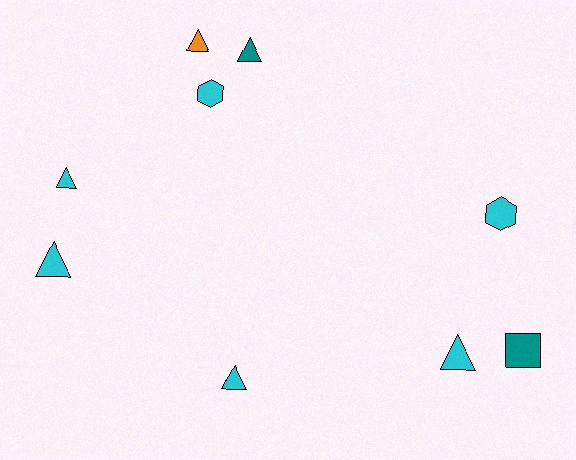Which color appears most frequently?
Cyan, with 6 objects.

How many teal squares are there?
There is 1 teal square.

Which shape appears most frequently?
Triangle, with 6 objects.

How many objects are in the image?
There are 9 objects.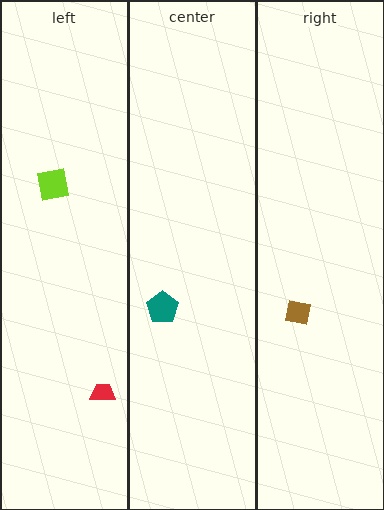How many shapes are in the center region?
1.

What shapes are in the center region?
The teal pentagon.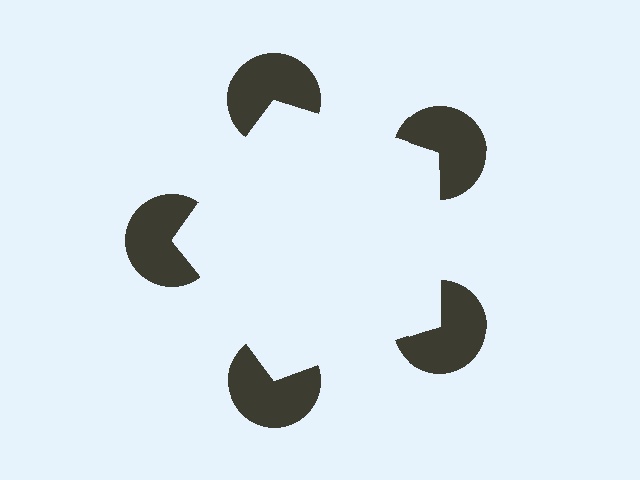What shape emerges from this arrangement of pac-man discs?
An illusory pentagon — its edges are inferred from the aligned wedge cuts in the pac-man discs, not physically drawn.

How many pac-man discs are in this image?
There are 5 — one at each vertex of the illusory pentagon.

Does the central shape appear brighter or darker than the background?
It typically appears slightly brighter than the background, even though no actual brightness change is drawn.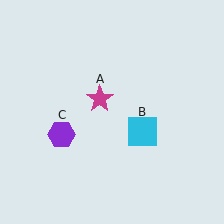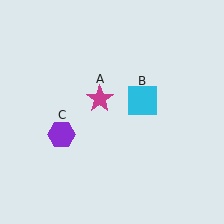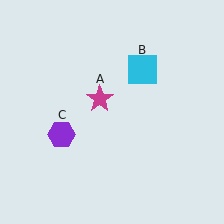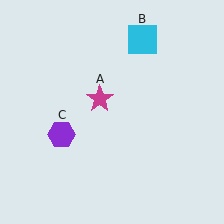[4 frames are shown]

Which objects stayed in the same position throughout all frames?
Magenta star (object A) and purple hexagon (object C) remained stationary.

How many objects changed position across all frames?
1 object changed position: cyan square (object B).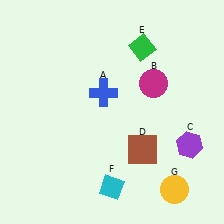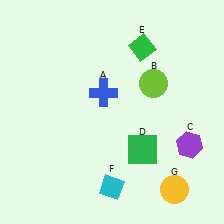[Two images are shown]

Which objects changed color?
B changed from magenta to lime. D changed from brown to green.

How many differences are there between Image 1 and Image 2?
There are 2 differences between the two images.